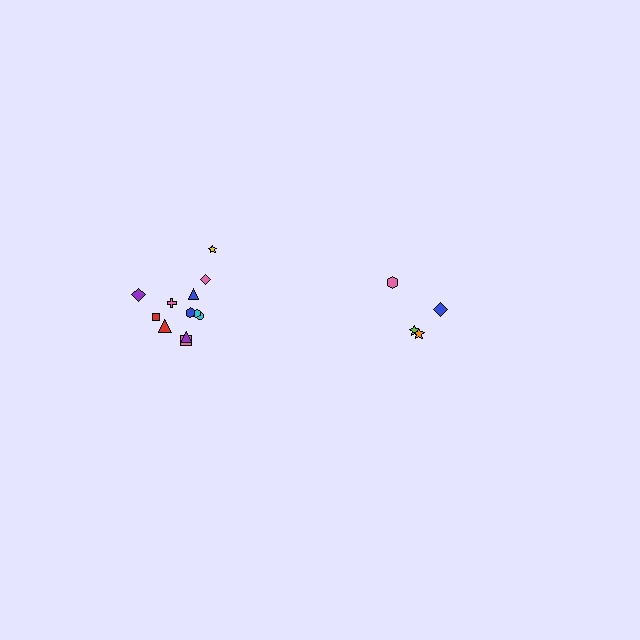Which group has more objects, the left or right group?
The left group.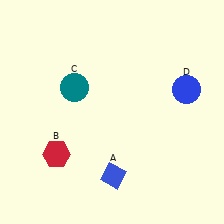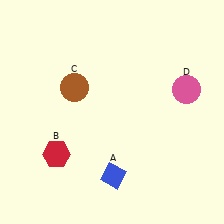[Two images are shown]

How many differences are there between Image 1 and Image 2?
There are 2 differences between the two images.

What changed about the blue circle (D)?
In Image 1, D is blue. In Image 2, it changed to pink.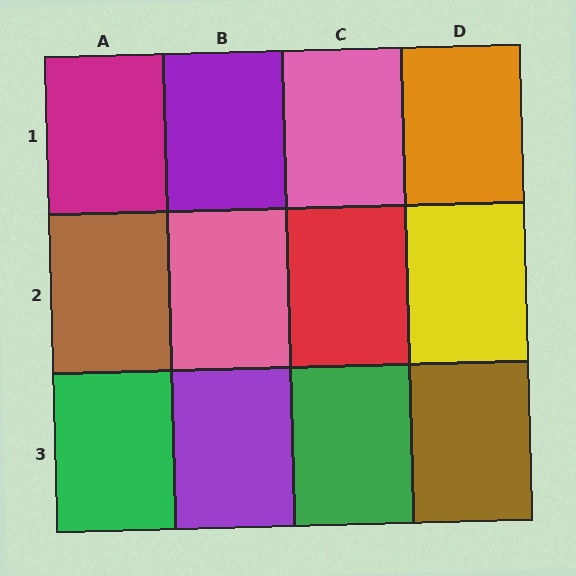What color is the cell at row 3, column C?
Green.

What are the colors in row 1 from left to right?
Magenta, purple, pink, orange.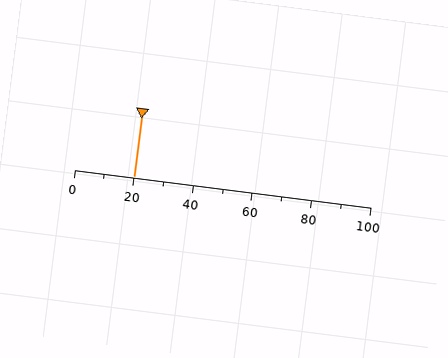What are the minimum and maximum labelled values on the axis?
The axis runs from 0 to 100.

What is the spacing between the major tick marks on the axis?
The major ticks are spaced 20 apart.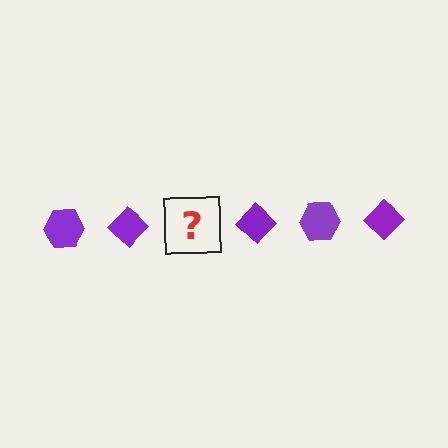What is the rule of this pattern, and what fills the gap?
The rule is that the pattern cycles through hexagon, diamond shapes in purple. The gap should be filled with a purple hexagon.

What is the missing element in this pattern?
The missing element is a purple hexagon.